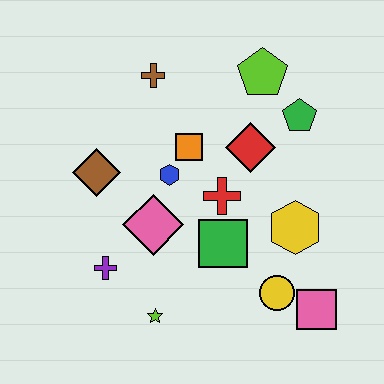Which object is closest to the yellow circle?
The pink square is closest to the yellow circle.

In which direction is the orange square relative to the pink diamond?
The orange square is above the pink diamond.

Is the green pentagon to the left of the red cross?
No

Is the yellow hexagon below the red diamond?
Yes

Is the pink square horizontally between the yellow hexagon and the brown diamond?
No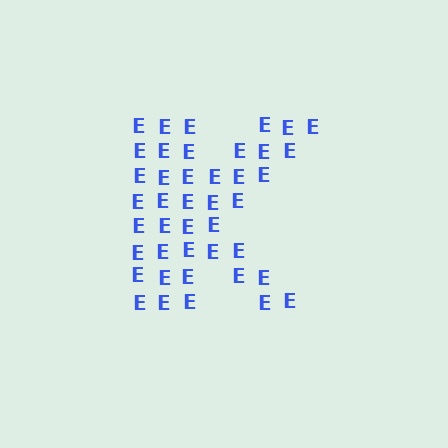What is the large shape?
The large shape is the letter K.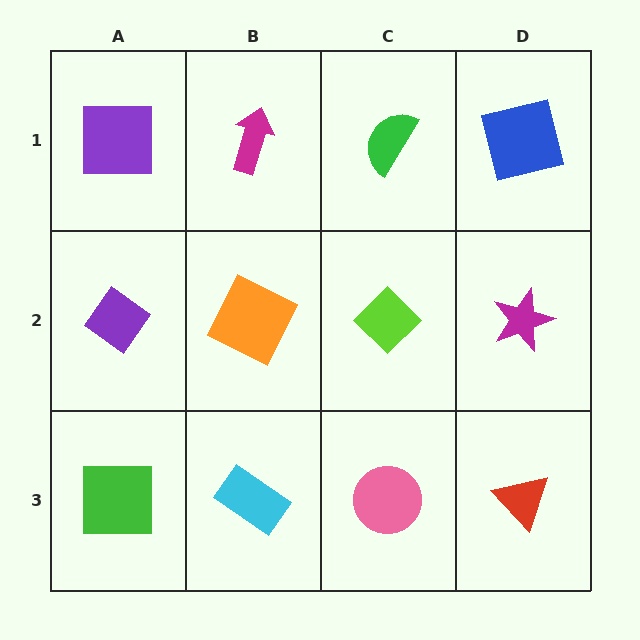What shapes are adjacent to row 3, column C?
A lime diamond (row 2, column C), a cyan rectangle (row 3, column B), a red triangle (row 3, column D).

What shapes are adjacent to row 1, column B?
An orange square (row 2, column B), a purple square (row 1, column A), a green semicircle (row 1, column C).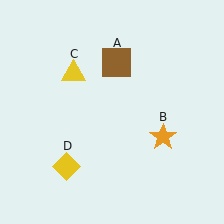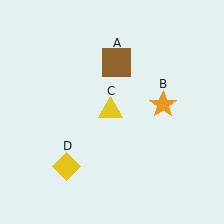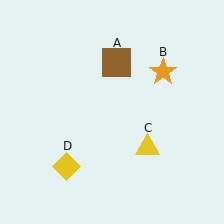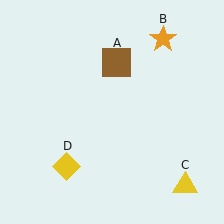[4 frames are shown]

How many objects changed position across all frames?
2 objects changed position: orange star (object B), yellow triangle (object C).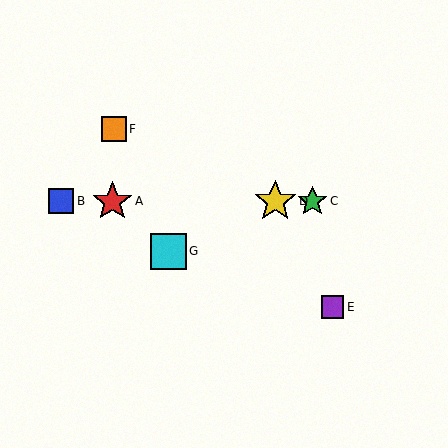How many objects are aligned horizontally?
4 objects (A, B, C, D) are aligned horizontally.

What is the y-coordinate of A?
Object A is at y≈201.